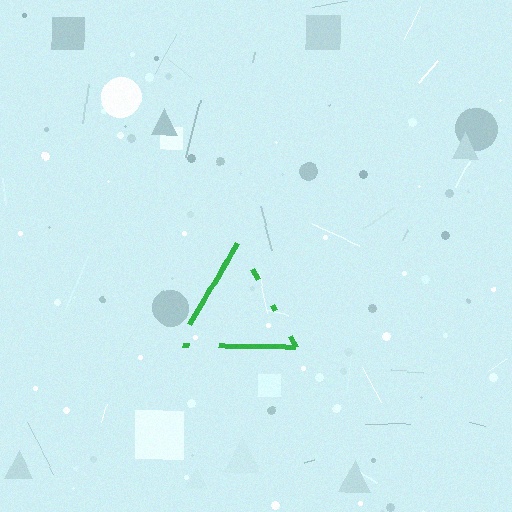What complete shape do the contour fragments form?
The contour fragments form a triangle.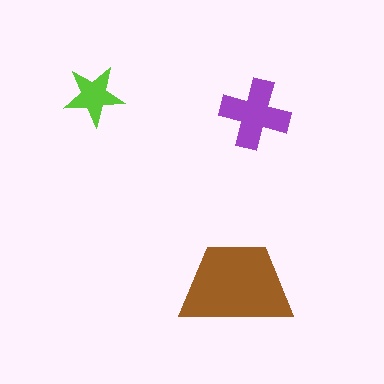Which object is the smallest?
The lime star.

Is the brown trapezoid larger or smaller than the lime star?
Larger.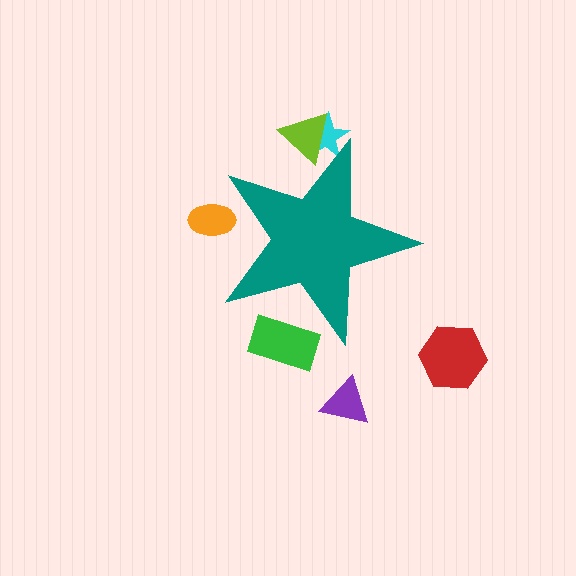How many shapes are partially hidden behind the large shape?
4 shapes are partially hidden.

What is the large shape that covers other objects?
A teal star.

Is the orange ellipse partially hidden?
Yes, the orange ellipse is partially hidden behind the teal star.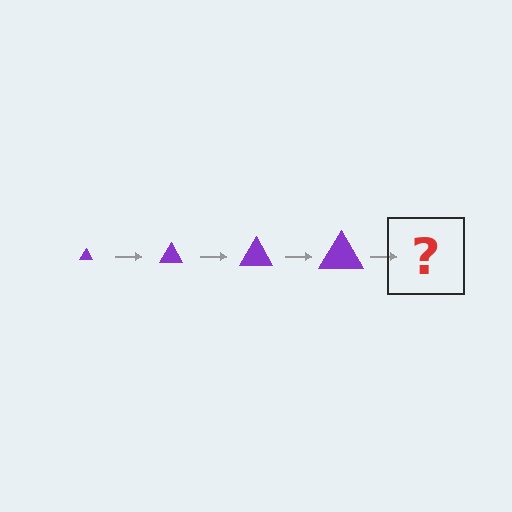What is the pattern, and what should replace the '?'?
The pattern is that the triangle gets progressively larger each step. The '?' should be a purple triangle, larger than the previous one.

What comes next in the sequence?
The next element should be a purple triangle, larger than the previous one.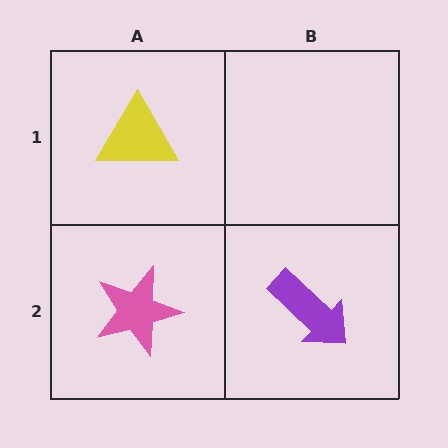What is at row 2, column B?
A purple arrow.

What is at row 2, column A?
A pink star.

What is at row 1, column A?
A yellow triangle.